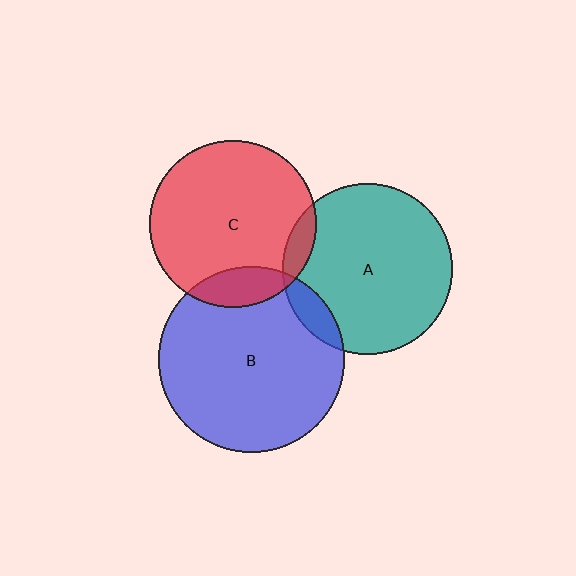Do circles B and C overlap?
Yes.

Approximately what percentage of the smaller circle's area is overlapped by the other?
Approximately 15%.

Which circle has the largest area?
Circle B (blue).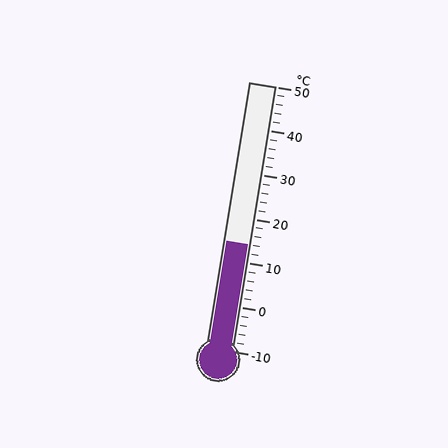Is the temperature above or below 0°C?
The temperature is above 0°C.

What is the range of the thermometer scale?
The thermometer scale ranges from -10°C to 50°C.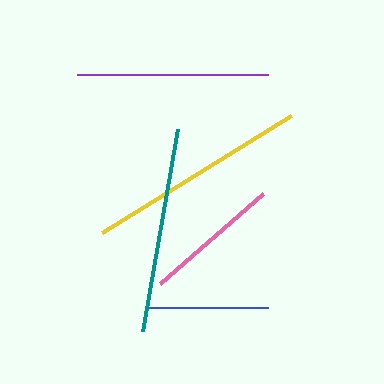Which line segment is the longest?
The yellow line is the longest at approximately 222 pixels.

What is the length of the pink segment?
The pink segment is approximately 137 pixels long.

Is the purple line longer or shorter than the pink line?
The purple line is longer than the pink line.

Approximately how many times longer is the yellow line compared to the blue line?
The yellow line is approximately 1.8 times the length of the blue line.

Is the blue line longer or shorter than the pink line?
The pink line is longer than the blue line.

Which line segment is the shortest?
The blue line is the shortest at approximately 121 pixels.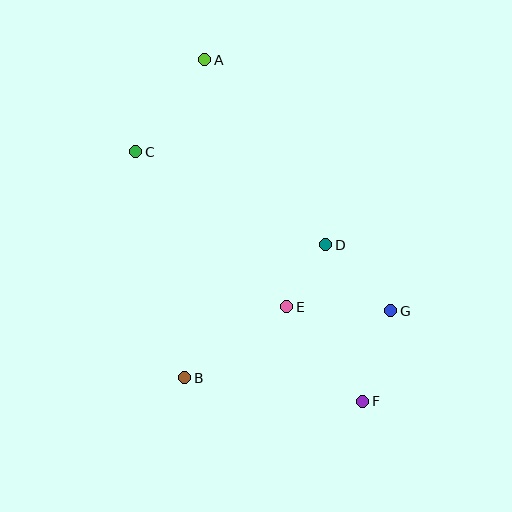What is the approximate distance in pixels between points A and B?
The distance between A and B is approximately 319 pixels.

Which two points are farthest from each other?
Points A and F are farthest from each other.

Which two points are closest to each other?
Points D and E are closest to each other.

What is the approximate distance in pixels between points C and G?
The distance between C and G is approximately 301 pixels.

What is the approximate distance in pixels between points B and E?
The distance between B and E is approximately 124 pixels.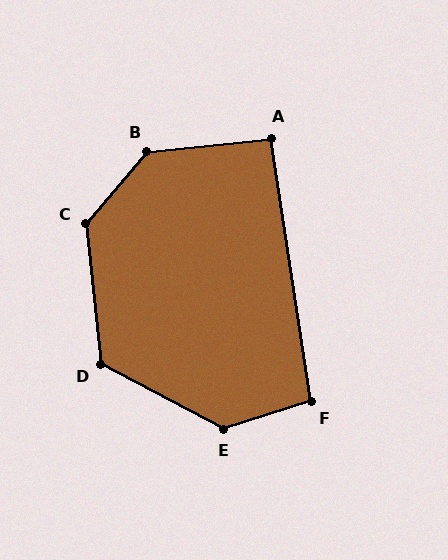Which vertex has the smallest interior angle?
A, at approximately 92 degrees.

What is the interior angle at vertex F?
Approximately 99 degrees (obtuse).